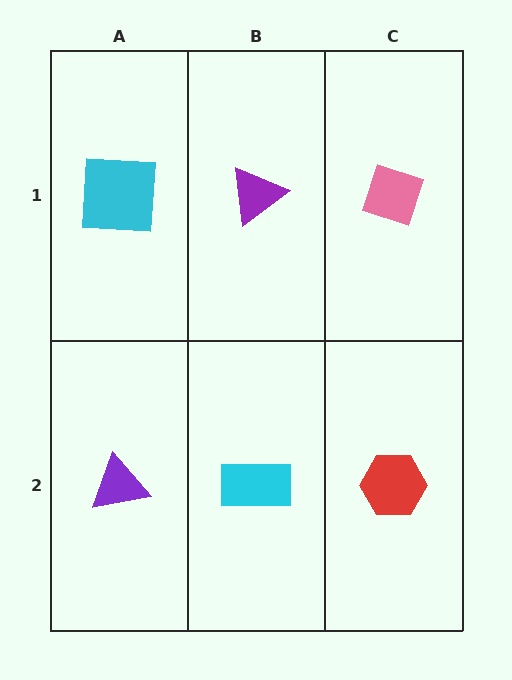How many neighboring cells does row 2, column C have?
2.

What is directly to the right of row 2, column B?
A red hexagon.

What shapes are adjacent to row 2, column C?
A pink diamond (row 1, column C), a cyan rectangle (row 2, column B).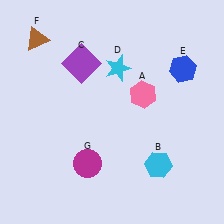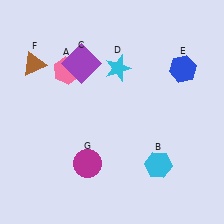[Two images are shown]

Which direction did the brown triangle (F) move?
The brown triangle (F) moved down.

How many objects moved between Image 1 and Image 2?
2 objects moved between the two images.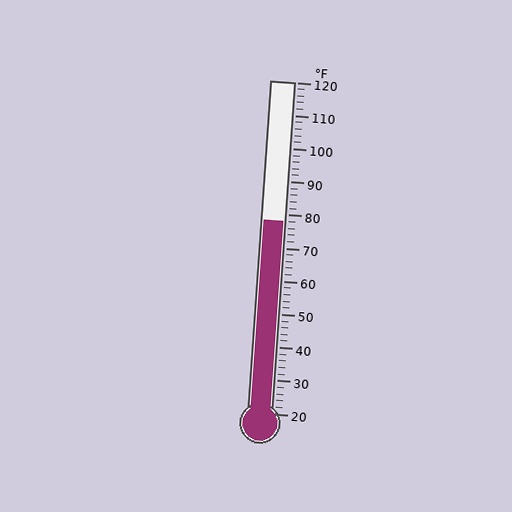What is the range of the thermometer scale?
The thermometer scale ranges from 20°F to 120°F.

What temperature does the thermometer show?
The thermometer shows approximately 78°F.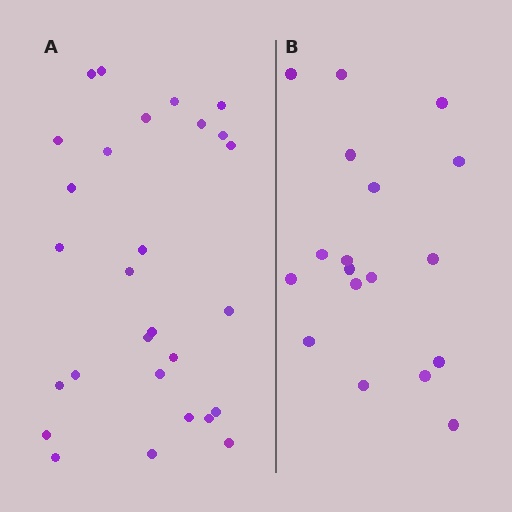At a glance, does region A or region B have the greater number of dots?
Region A (the left region) has more dots.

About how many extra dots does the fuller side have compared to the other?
Region A has roughly 10 or so more dots than region B.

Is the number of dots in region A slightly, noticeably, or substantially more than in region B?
Region A has substantially more. The ratio is roughly 1.6 to 1.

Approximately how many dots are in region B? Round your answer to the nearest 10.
About 20 dots. (The exact count is 18, which rounds to 20.)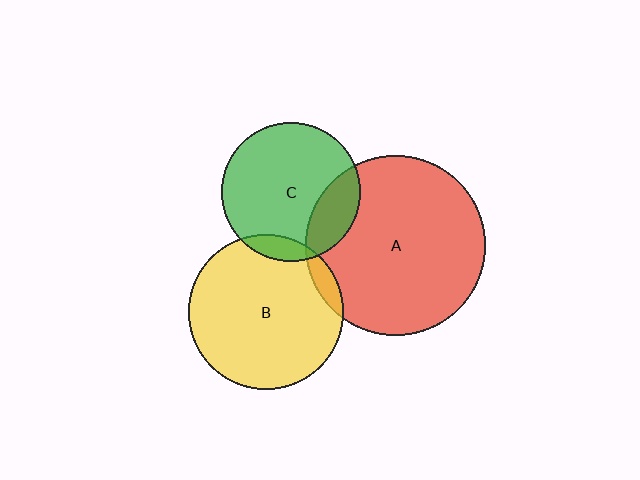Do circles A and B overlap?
Yes.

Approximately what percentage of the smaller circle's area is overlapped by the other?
Approximately 5%.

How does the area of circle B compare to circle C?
Approximately 1.2 times.